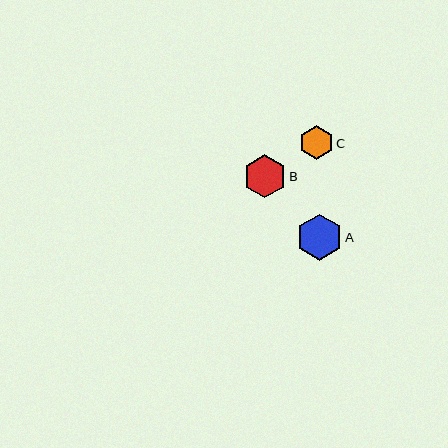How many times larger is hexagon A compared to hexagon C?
Hexagon A is approximately 1.4 times the size of hexagon C.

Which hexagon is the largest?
Hexagon A is the largest with a size of approximately 46 pixels.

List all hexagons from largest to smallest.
From largest to smallest: A, B, C.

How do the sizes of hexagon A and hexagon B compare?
Hexagon A and hexagon B are approximately the same size.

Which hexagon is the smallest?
Hexagon C is the smallest with a size of approximately 34 pixels.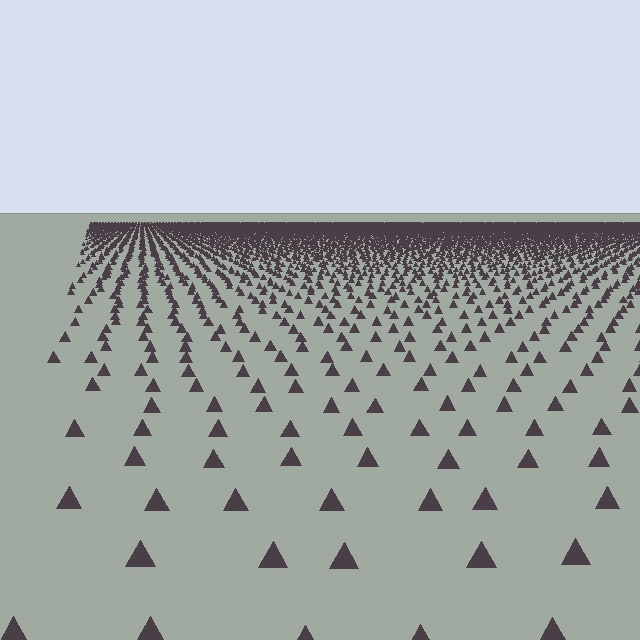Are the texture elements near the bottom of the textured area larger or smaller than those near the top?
Larger. Near the bottom, elements are closer to the viewer and appear at a bigger on-screen size.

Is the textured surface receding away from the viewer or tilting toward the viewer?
The surface is receding away from the viewer. Texture elements get smaller and denser toward the top.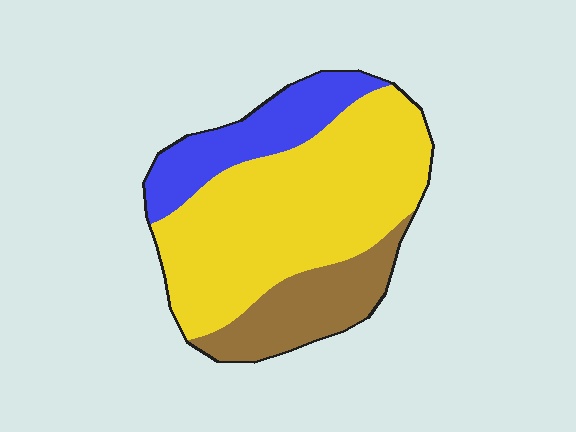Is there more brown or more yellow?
Yellow.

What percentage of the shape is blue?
Blue takes up about one fifth (1/5) of the shape.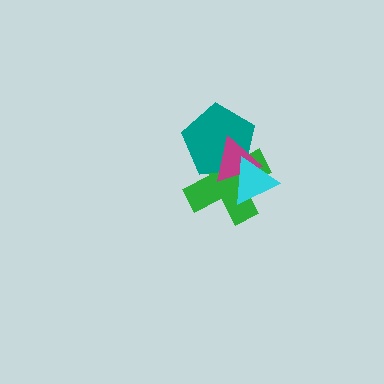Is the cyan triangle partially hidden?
No, no other shape covers it.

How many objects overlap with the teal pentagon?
3 objects overlap with the teal pentagon.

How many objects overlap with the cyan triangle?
3 objects overlap with the cyan triangle.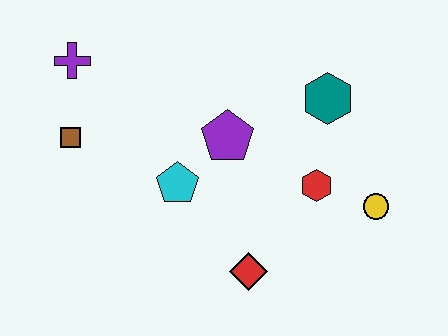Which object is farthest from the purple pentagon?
The purple cross is farthest from the purple pentagon.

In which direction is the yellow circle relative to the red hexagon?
The yellow circle is to the right of the red hexagon.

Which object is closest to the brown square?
The purple cross is closest to the brown square.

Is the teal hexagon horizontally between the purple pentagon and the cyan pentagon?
No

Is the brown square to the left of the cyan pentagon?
Yes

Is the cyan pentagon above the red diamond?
Yes